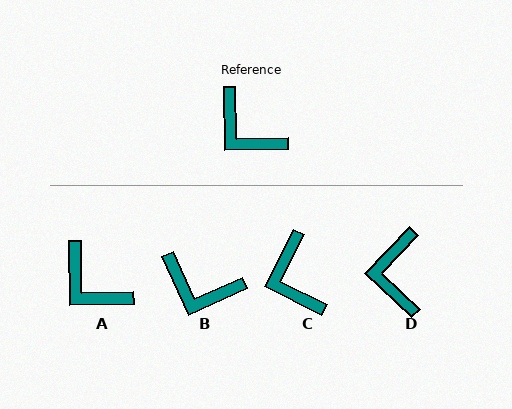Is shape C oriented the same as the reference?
No, it is off by about 27 degrees.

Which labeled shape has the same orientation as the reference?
A.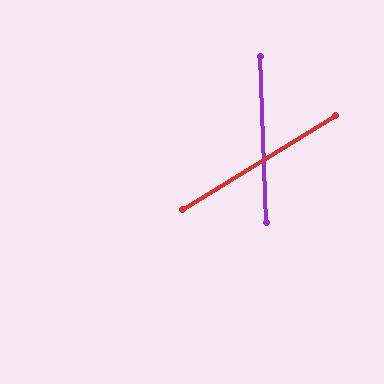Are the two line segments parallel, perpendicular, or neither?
Neither parallel nor perpendicular — they differ by about 60°.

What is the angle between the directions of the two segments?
Approximately 60 degrees.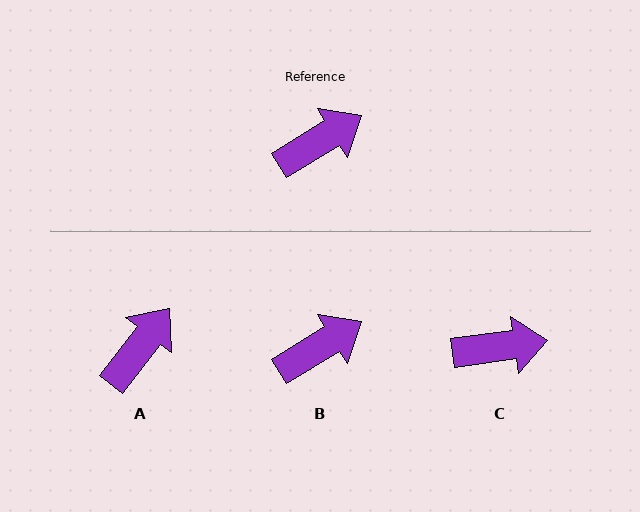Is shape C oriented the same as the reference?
No, it is off by about 23 degrees.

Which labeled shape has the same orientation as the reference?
B.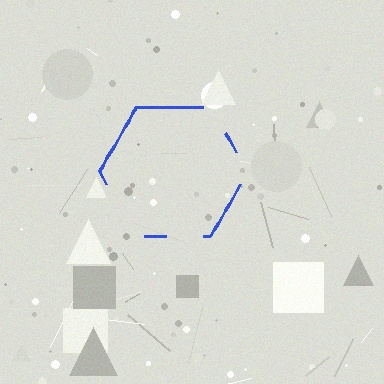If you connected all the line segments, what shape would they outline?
They would outline a hexagon.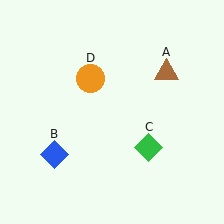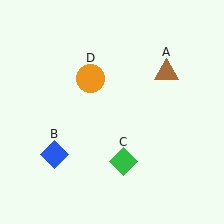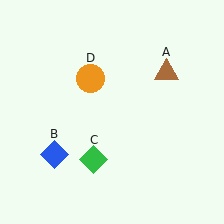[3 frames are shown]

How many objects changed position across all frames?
1 object changed position: green diamond (object C).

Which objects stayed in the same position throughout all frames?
Brown triangle (object A) and blue diamond (object B) and orange circle (object D) remained stationary.